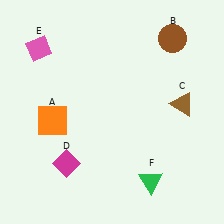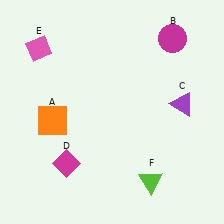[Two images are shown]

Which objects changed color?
B changed from brown to magenta. C changed from brown to purple. F changed from green to lime.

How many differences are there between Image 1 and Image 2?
There are 3 differences between the two images.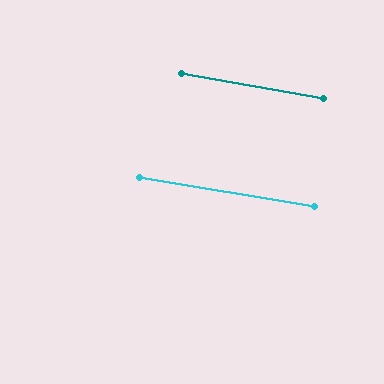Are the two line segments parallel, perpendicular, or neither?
Parallel — their directions differ by only 0.1°.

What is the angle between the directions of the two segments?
Approximately 0 degrees.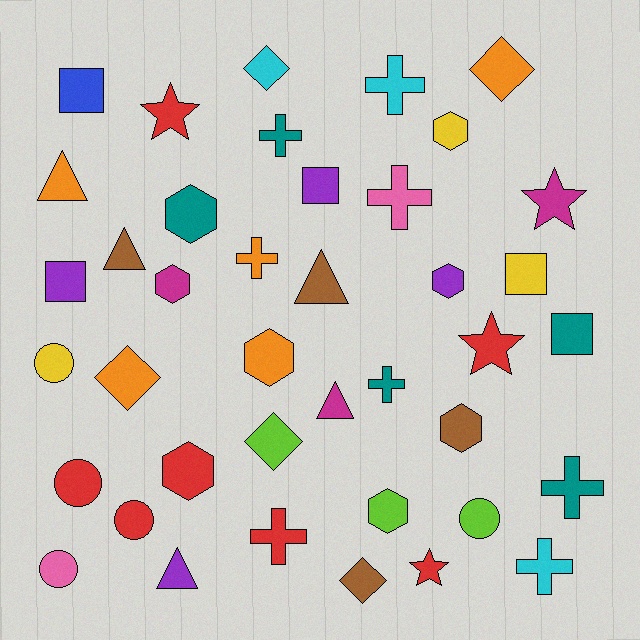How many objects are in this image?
There are 40 objects.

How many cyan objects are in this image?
There are 3 cyan objects.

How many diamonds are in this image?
There are 5 diamonds.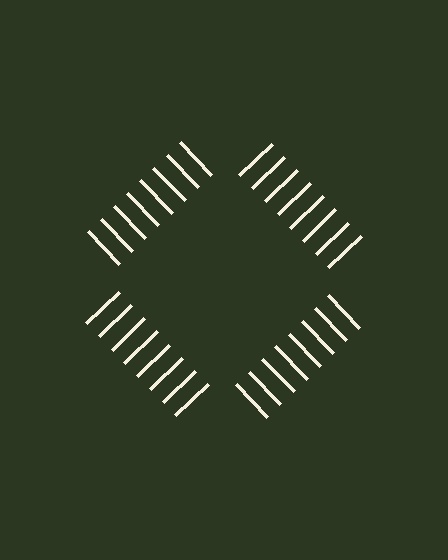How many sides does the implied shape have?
4 sides — the line-ends trace a square.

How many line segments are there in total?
32 — 8 along each of the 4 edges.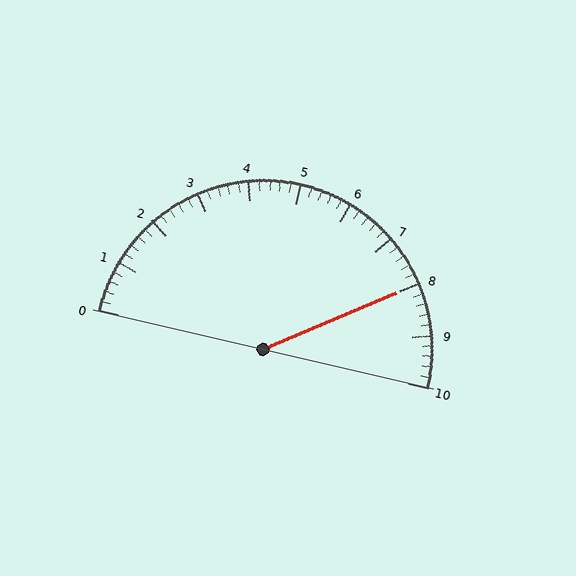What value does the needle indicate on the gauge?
The needle indicates approximately 8.0.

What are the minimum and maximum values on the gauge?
The gauge ranges from 0 to 10.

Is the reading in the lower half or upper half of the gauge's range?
The reading is in the upper half of the range (0 to 10).